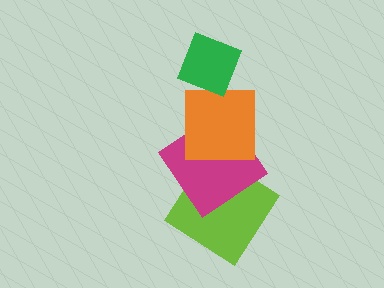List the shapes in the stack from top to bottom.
From top to bottom: the green diamond, the orange square, the magenta diamond, the lime diamond.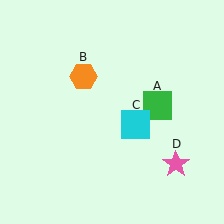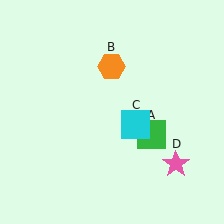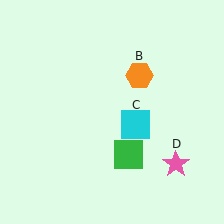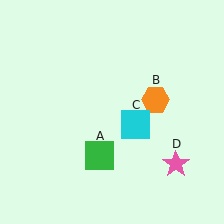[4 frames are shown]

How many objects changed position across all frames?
2 objects changed position: green square (object A), orange hexagon (object B).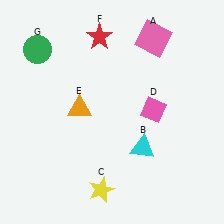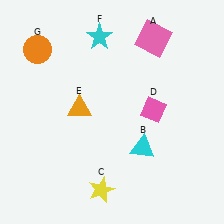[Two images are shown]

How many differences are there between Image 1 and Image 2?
There are 2 differences between the two images.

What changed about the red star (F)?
In Image 1, F is red. In Image 2, it changed to cyan.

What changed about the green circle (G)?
In Image 1, G is green. In Image 2, it changed to orange.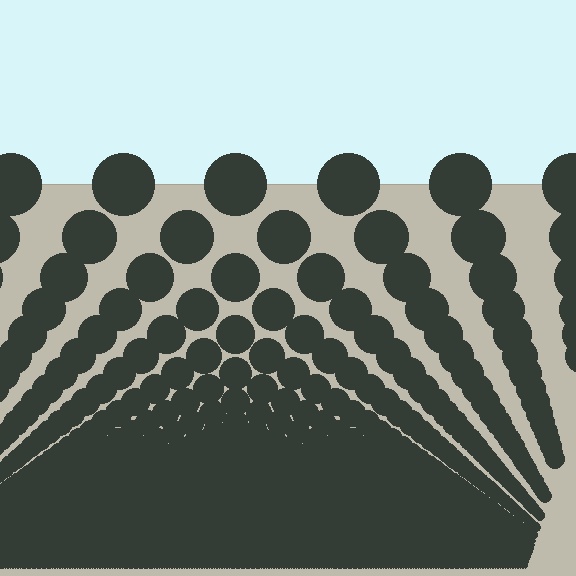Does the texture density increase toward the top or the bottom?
Density increases toward the bottom.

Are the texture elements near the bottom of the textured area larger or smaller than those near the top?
Smaller. The gradient is inverted — elements near the bottom are smaller and denser.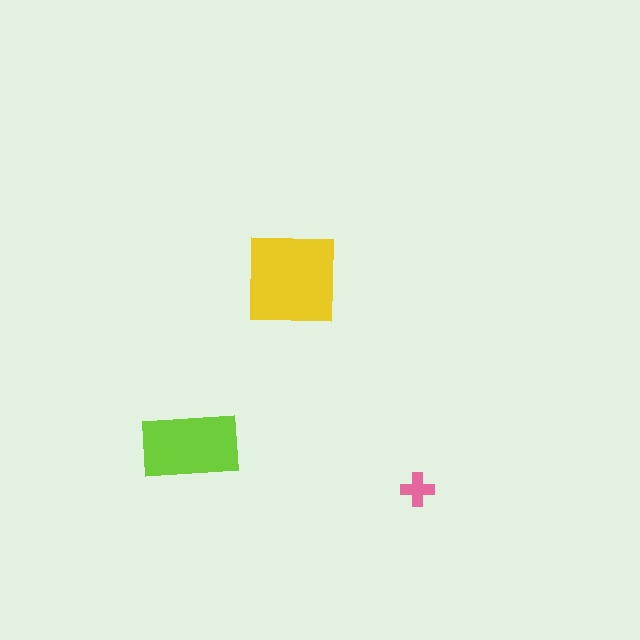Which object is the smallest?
The pink cross.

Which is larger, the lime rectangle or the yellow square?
The yellow square.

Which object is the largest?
The yellow square.